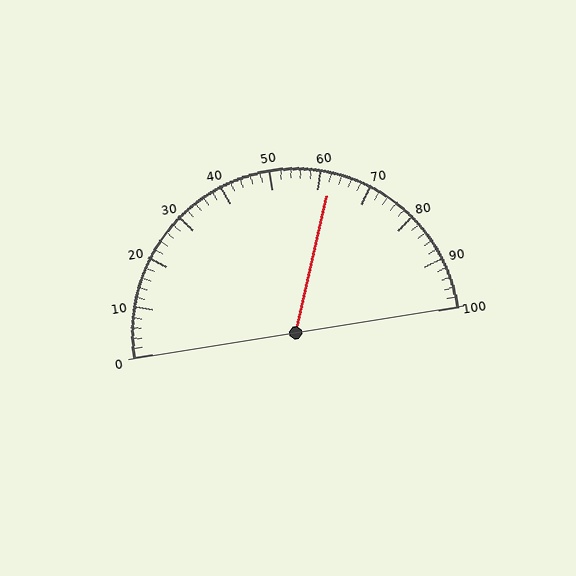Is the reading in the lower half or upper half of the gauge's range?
The reading is in the upper half of the range (0 to 100).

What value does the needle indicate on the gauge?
The needle indicates approximately 62.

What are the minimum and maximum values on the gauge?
The gauge ranges from 0 to 100.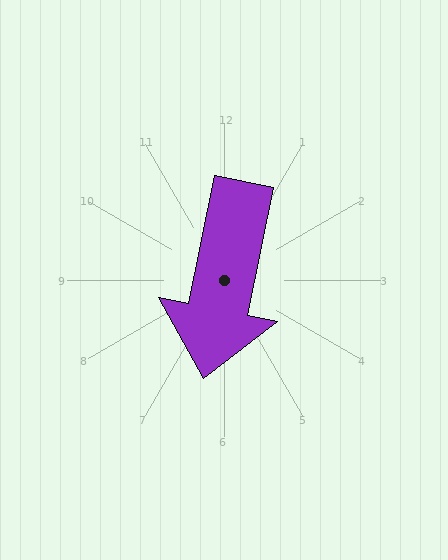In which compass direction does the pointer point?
South.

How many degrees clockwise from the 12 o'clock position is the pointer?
Approximately 192 degrees.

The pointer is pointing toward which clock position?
Roughly 6 o'clock.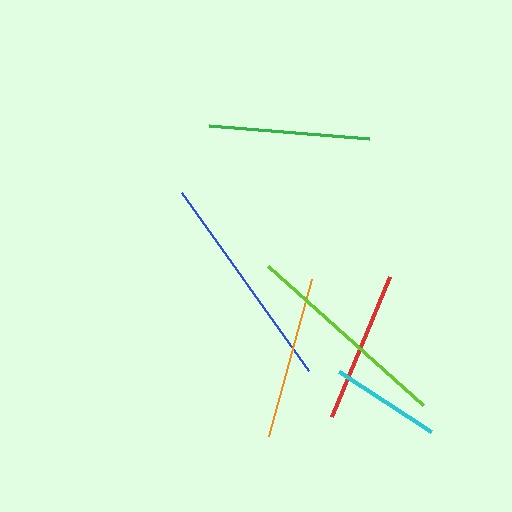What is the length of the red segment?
The red segment is approximately 152 pixels long.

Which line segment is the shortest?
The cyan line is the shortest at approximately 109 pixels.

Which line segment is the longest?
The blue line is the longest at approximately 219 pixels.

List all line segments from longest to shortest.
From longest to shortest: blue, lime, orange, green, red, cyan.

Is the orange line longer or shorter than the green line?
The orange line is longer than the green line.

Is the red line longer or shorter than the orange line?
The orange line is longer than the red line.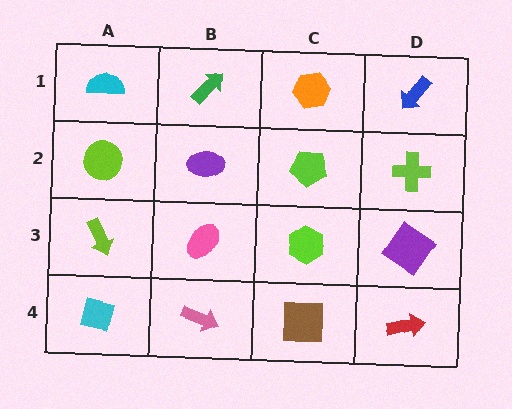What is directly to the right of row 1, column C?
A blue arrow.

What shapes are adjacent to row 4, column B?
A pink ellipse (row 3, column B), a cyan square (row 4, column A), a brown square (row 4, column C).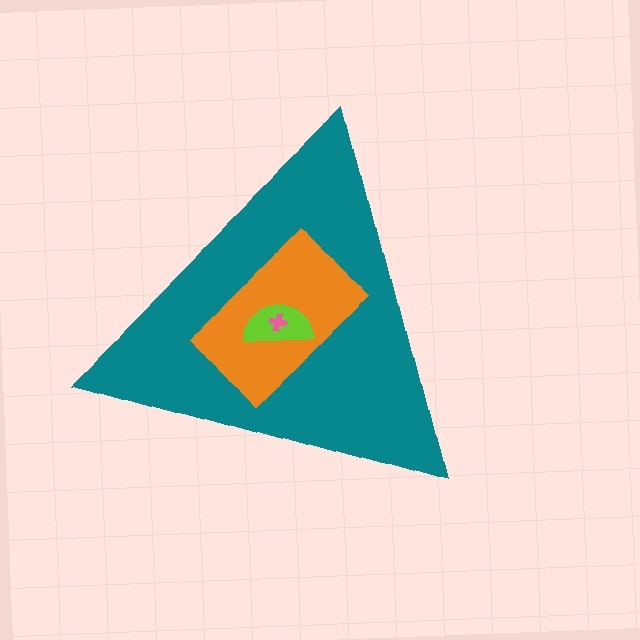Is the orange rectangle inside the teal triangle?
Yes.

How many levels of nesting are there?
4.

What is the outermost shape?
The teal triangle.